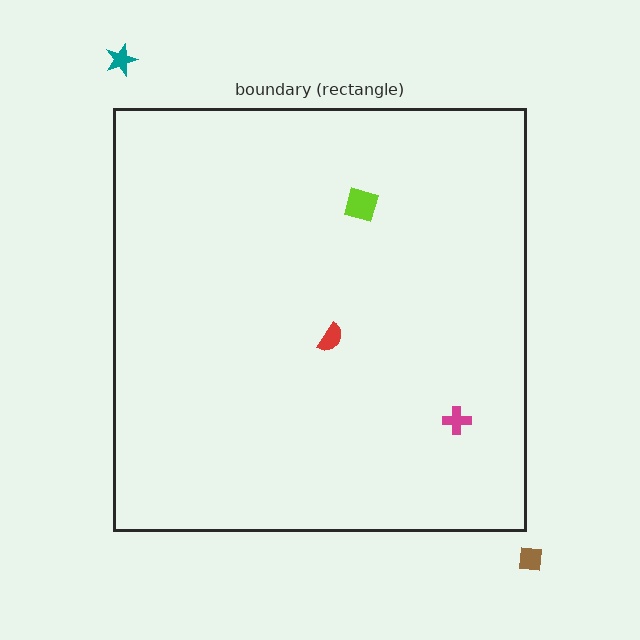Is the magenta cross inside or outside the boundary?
Inside.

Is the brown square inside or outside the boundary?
Outside.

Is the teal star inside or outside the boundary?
Outside.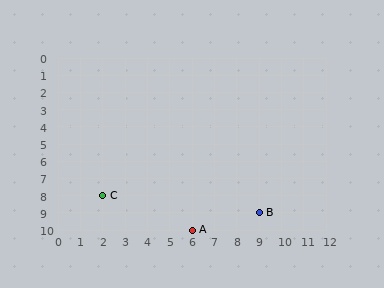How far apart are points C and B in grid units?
Points C and B are 7 columns and 1 row apart (about 7.1 grid units diagonally).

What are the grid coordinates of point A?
Point A is at grid coordinates (6, 10).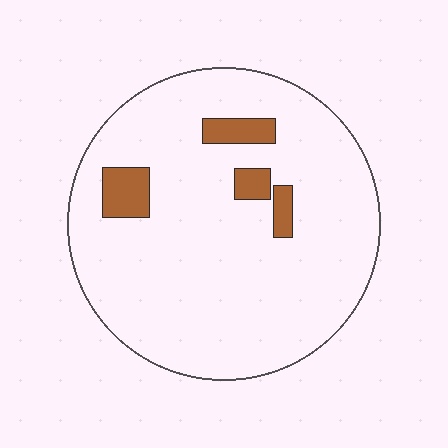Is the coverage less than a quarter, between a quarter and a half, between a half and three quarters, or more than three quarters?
Less than a quarter.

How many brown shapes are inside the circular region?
4.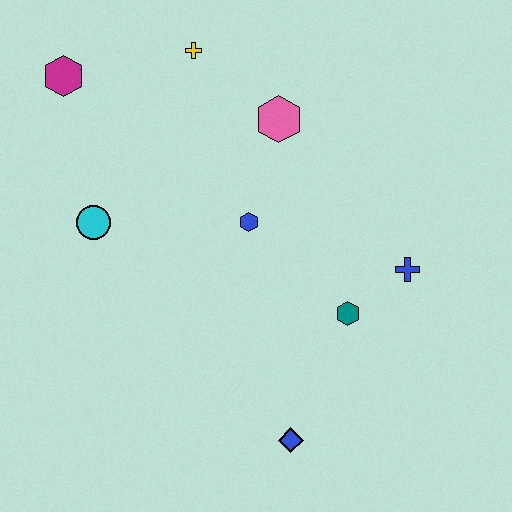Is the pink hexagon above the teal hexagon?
Yes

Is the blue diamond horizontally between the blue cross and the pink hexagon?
Yes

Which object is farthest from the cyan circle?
The blue cross is farthest from the cyan circle.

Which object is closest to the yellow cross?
The pink hexagon is closest to the yellow cross.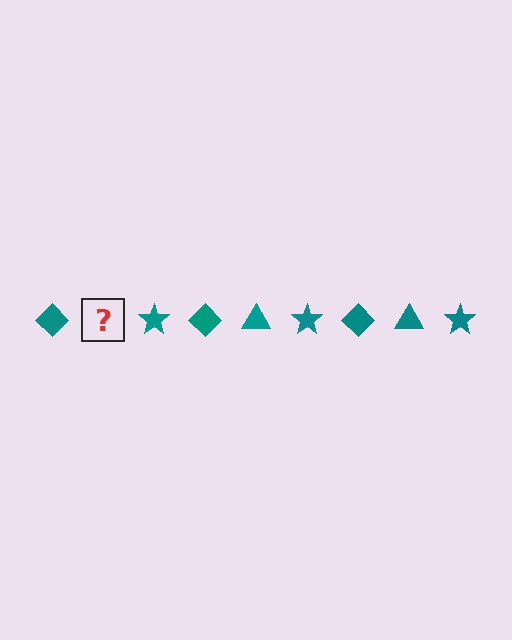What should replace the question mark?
The question mark should be replaced with a teal triangle.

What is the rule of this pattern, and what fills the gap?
The rule is that the pattern cycles through diamond, triangle, star shapes in teal. The gap should be filled with a teal triangle.